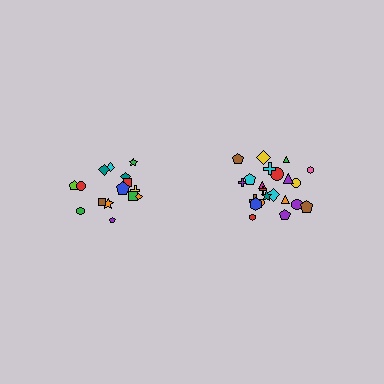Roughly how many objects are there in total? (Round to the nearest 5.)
Roughly 35 objects in total.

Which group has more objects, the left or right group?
The right group.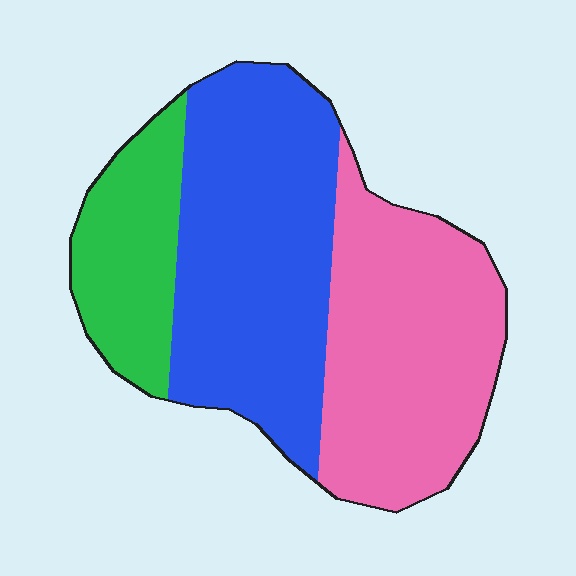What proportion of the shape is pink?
Pink covers about 40% of the shape.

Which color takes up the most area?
Blue, at roughly 45%.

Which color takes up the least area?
Green, at roughly 20%.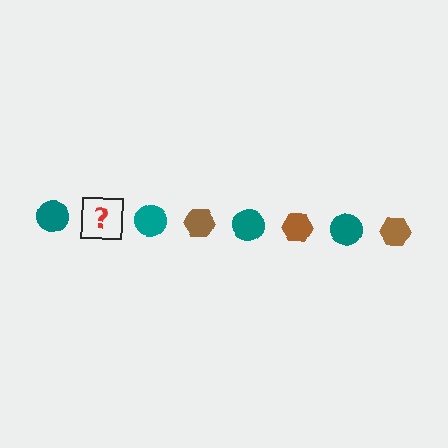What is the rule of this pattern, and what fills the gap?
The rule is that the pattern alternates between teal circle and brown hexagon. The gap should be filled with a brown hexagon.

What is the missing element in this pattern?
The missing element is a brown hexagon.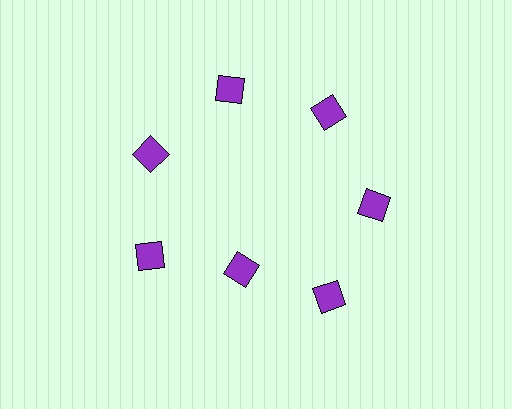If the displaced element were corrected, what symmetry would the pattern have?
It would have 7-fold rotational symmetry — the pattern would map onto itself every 51 degrees.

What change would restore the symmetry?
The symmetry would be restored by moving it outward, back onto the ring so that all 7 diamonds sit at equal angles and equal distance from the center.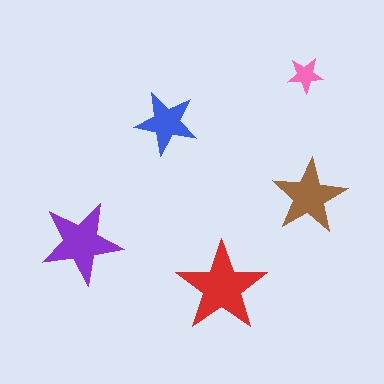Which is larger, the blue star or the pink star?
The blue one.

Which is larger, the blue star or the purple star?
The purple one.